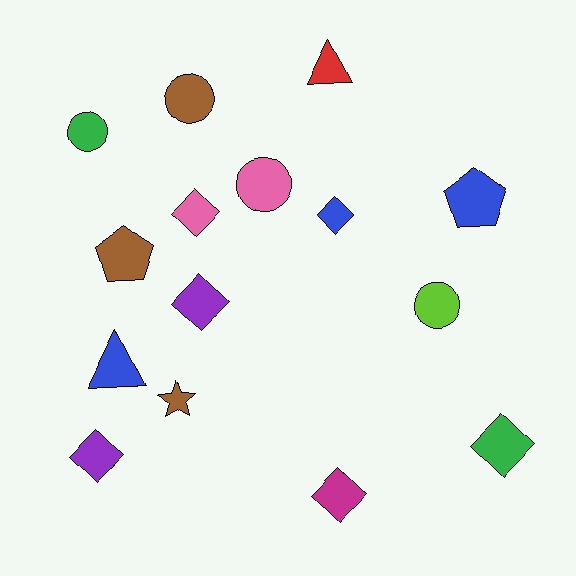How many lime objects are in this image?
There is 1 lime object.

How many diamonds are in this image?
There are 6 diamonds.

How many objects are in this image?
There are 15 objects.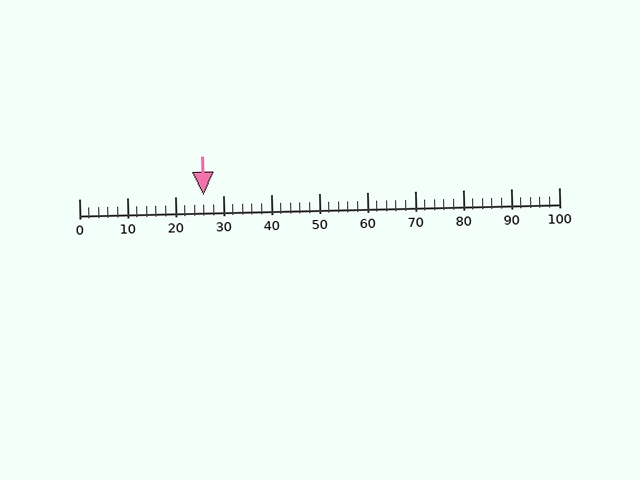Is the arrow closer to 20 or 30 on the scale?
The arrow is closer to 30.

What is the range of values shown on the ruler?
The ruler shows values from 0 to 100.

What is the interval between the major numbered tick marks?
The major tick marks are spaced 10 units apart.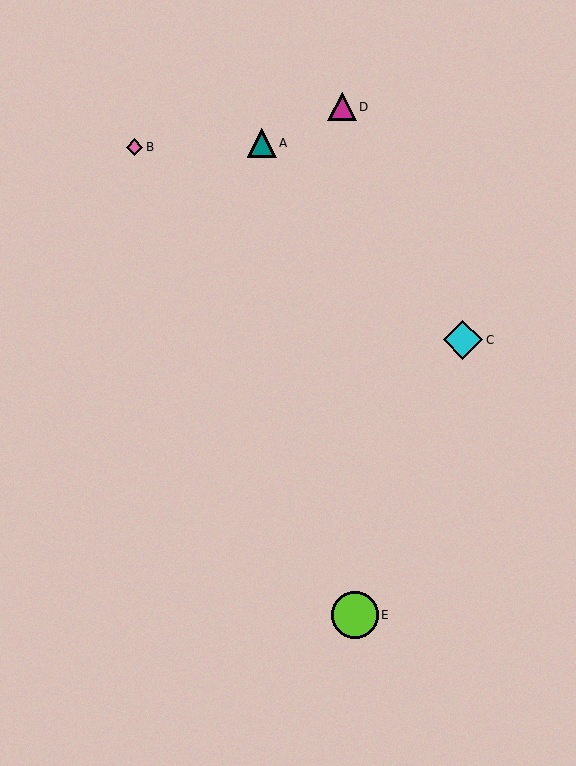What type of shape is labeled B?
Shape B is a pink diamond.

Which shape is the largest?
The lime circle (labeled E) is the largest.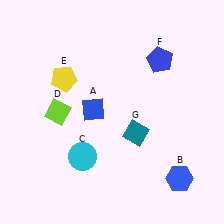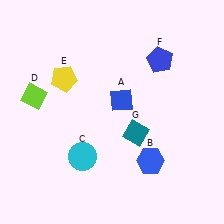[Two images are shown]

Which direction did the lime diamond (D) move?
The lime diamond (D) moved left.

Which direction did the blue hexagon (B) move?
The blue hexagon (B) moved left.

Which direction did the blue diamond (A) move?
The blue diamond (A) moved right.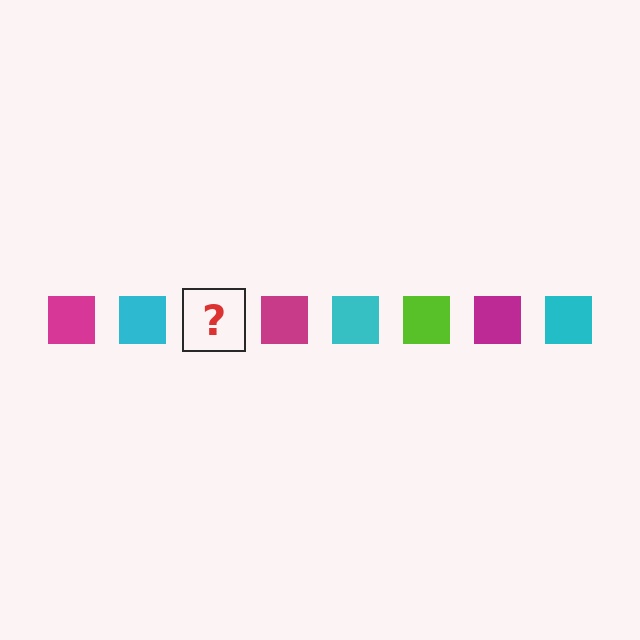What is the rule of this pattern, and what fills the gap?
The rule is that the pattern cycles through magenta, cyan, lime squares. The gap should be filled with a lime square.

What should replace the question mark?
The question mark should be replaced with a lime square.